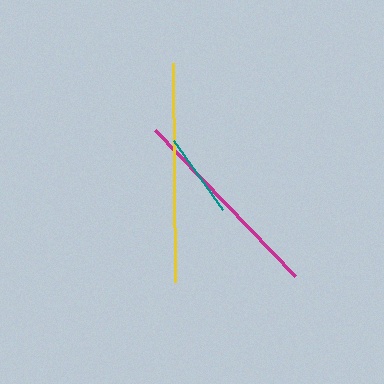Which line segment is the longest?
The yellow line is the longest at approximately 219 pixels.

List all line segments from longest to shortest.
From longest to shortest: yellow, magenta, teal.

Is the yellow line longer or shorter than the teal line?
The yellow line is longer than the teal line.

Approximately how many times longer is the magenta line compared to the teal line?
The magenta line is approximately 2.4 times the length of the teal line.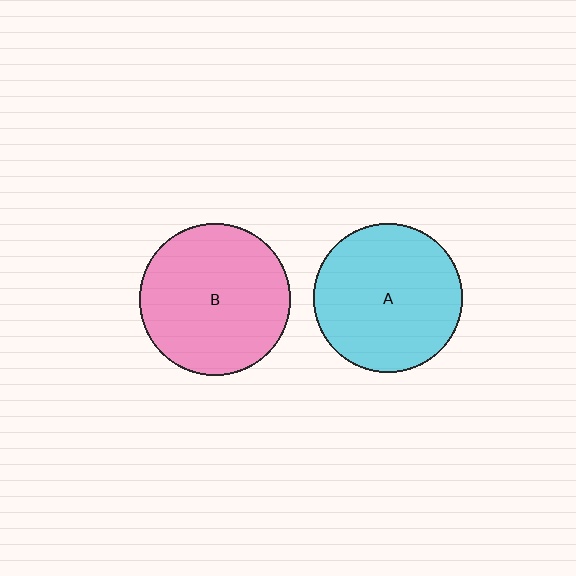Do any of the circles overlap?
No, none of the circles overlap.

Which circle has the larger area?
Circle B (pink).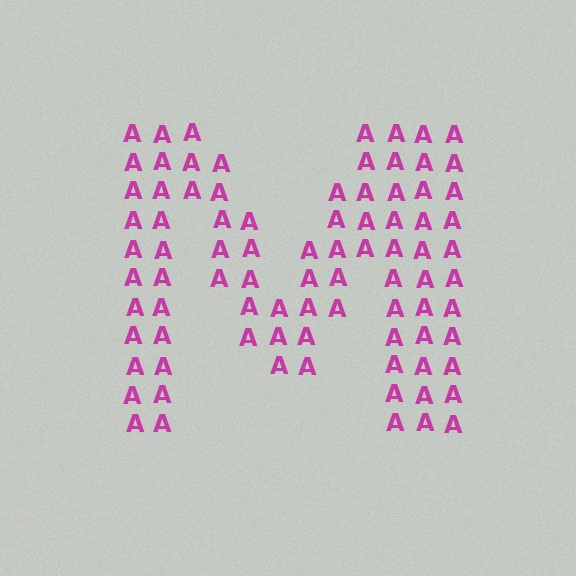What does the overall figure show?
The overall figure shows the letter M.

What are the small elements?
The small elements are letter A's.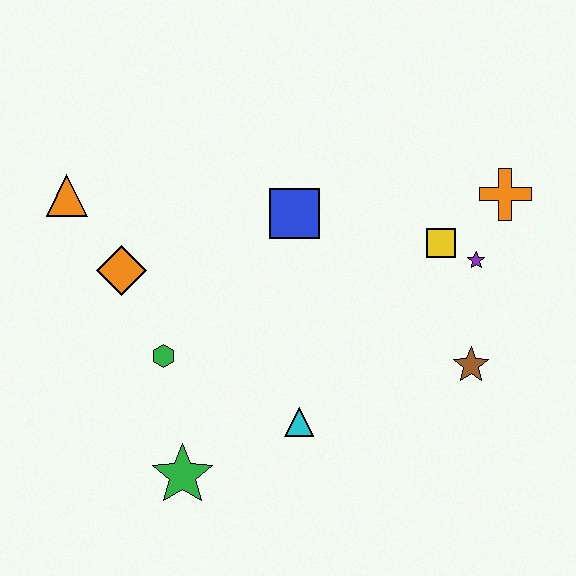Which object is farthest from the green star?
The orange cross is farthest from the green star.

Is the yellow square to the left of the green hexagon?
No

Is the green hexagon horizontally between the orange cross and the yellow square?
No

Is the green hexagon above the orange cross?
No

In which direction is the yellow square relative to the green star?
The yellow square is to the right of the green star.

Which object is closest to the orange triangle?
The orange diamond is closest to the orange triangle.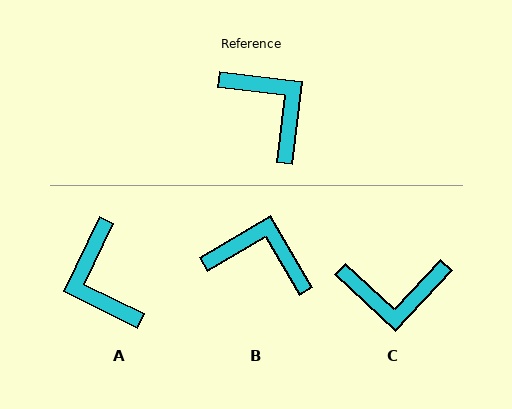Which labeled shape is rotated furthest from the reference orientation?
A, about 161 degrees away.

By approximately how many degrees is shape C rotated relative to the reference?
Approximately 126 degrees clockwise.